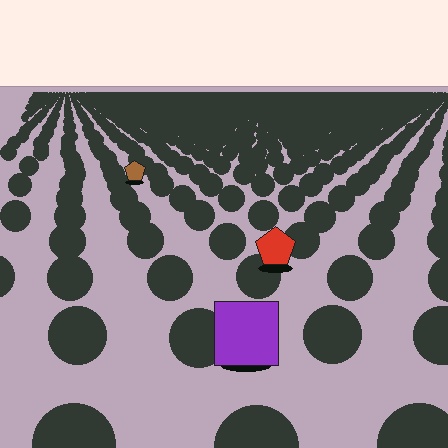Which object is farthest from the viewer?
The brown pentagon is farthest from the viewer. It appears smaller and the ground texture around it is denser.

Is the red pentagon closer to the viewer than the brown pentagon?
Yes. The red pentagon is closer — you can tell from the texture gradient: the ground texture is coarser near it.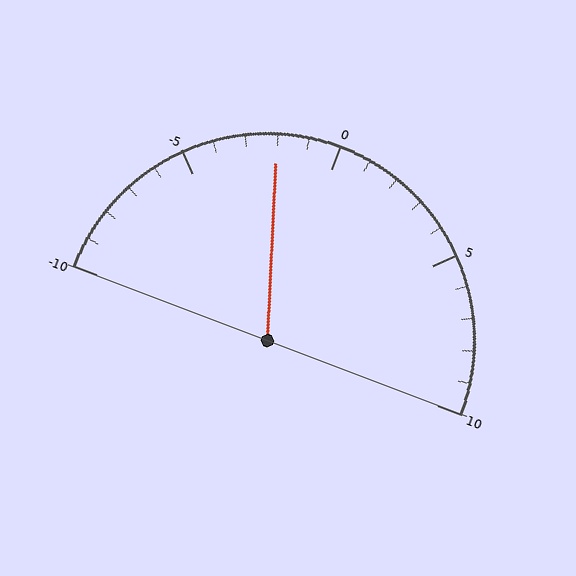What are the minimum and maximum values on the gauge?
The gauge ranges from -10 to 10.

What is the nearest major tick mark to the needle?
The nearest major tick mark is 0.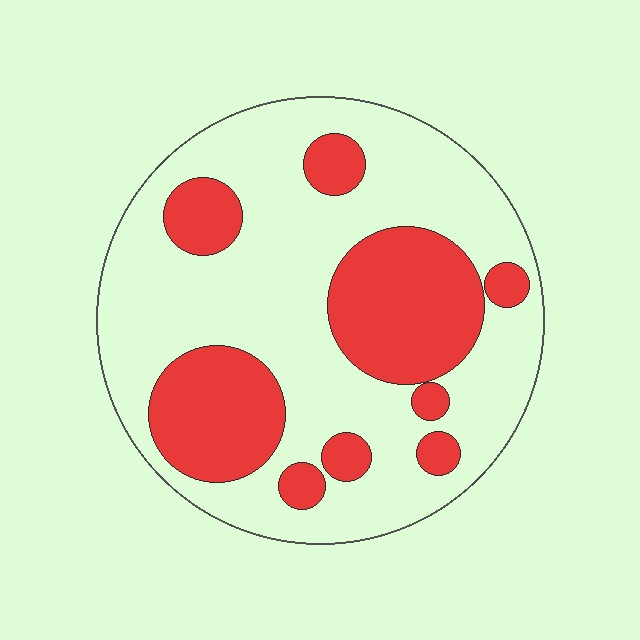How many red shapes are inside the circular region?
9.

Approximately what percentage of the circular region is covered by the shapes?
Approximately 30%.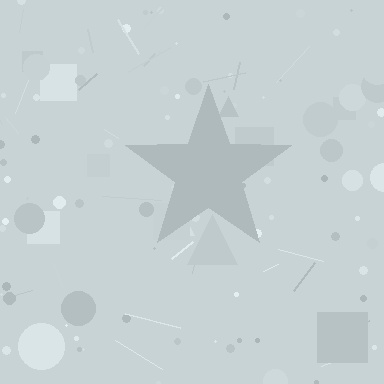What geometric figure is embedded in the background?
A star is embedded in the background.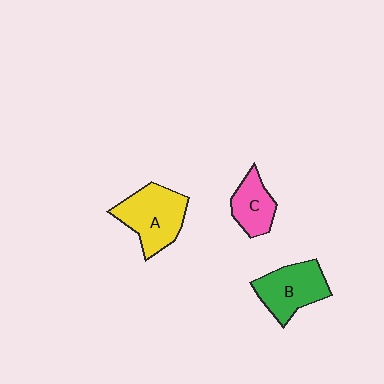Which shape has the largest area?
Shape A (yellow).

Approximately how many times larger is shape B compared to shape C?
Approximately 1.5 times.